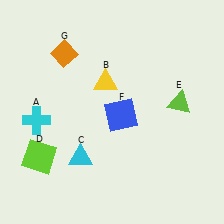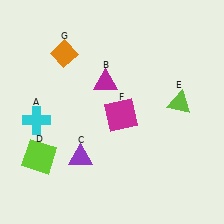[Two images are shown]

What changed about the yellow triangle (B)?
In Image 1, B is yellow. In Image 2, it changed to magenta.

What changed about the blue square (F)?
In Image 1, F is blue. In Image 2, it changed to magenta.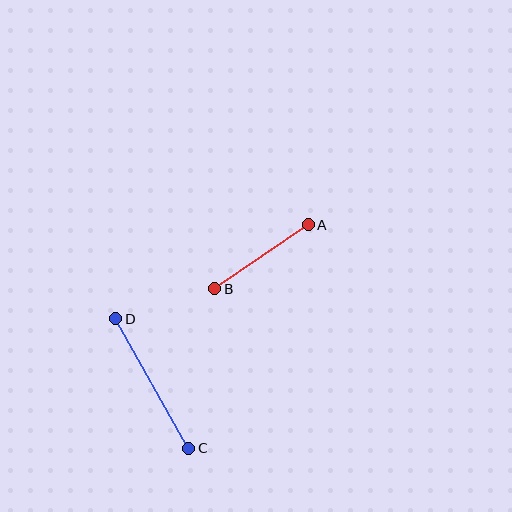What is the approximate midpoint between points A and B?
The midpoint is at approximately (261, 257) pixels.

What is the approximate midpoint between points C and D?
The midpoint is at approximately (152, 384) pixels.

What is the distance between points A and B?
The distance is approximately 113 pixels.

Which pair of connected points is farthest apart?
Points C and D are farthest apart.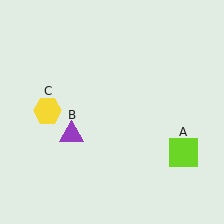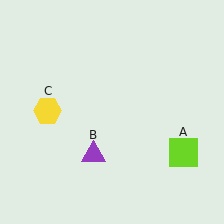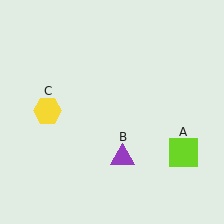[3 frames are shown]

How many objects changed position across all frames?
1 object changed position: purple triangle (object B).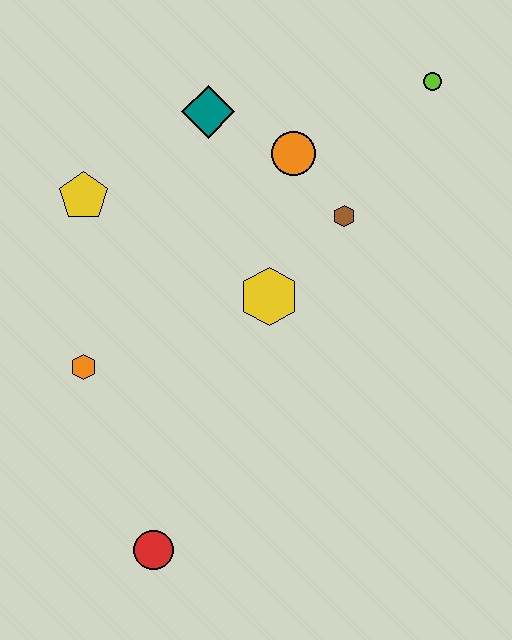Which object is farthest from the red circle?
The lime circle is farthest from the red circle.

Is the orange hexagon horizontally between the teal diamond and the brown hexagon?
No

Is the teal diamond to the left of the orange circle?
Yes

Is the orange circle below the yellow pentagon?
No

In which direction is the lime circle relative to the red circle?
The lime circle is above the red circle.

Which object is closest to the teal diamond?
The orange circle is closest to the teal diamond.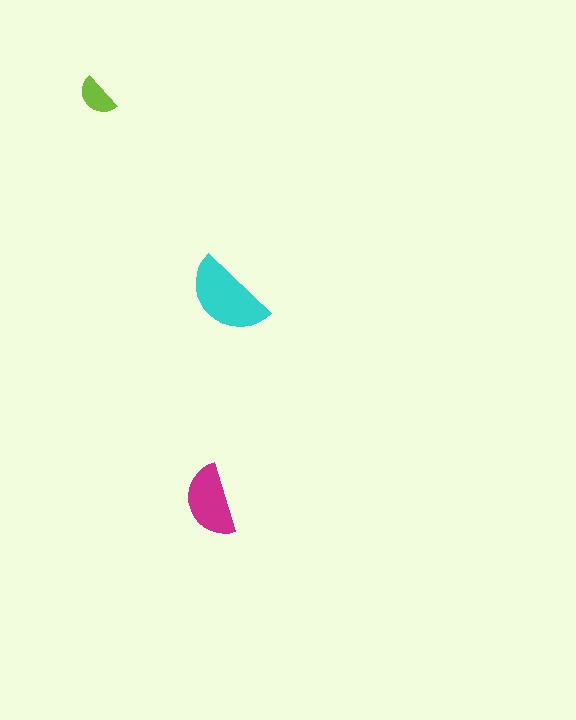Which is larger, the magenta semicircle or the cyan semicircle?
The cyan one.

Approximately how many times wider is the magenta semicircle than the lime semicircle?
About 1.5 times wider.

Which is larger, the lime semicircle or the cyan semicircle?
The cyan one.